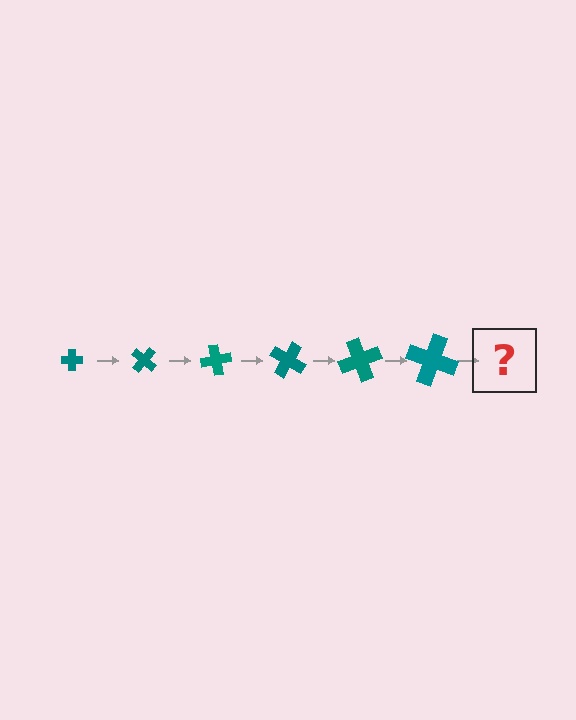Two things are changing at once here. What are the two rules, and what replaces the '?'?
The two rules are that the cross grows larger each step and it rotates 40 degrees each step. The '?' should be a cross, larger than the previous one and rotated 240 degrees from the start.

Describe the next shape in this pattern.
It should be a cross, larger than the previous one and rotated 240 degrees from the start.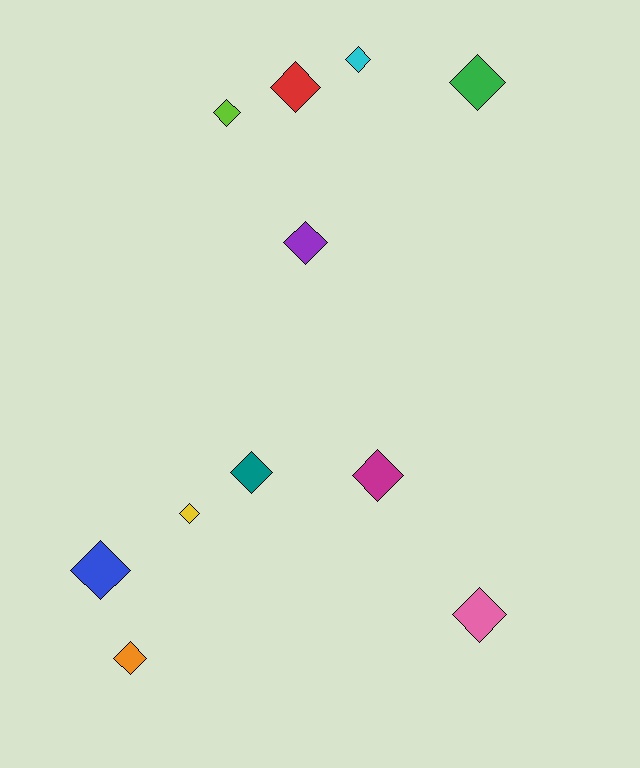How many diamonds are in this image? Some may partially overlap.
There are 11 diamonds.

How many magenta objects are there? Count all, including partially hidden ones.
There is 1 magenta object.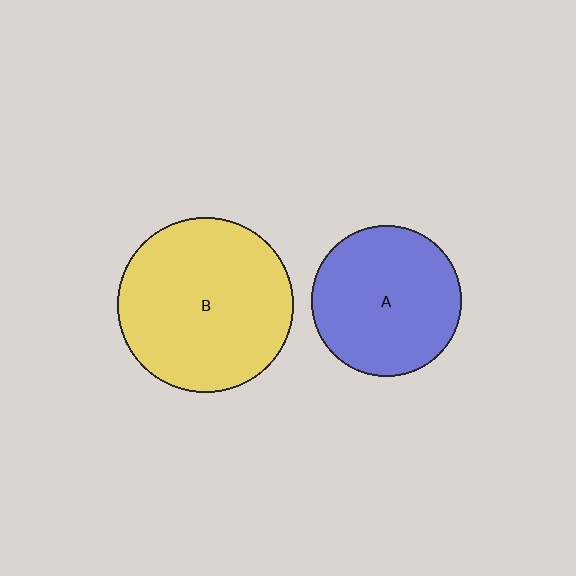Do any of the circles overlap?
No, none of the circles overlap.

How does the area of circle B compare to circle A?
Approximately 1.4 times.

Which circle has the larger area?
Circle B (yellow).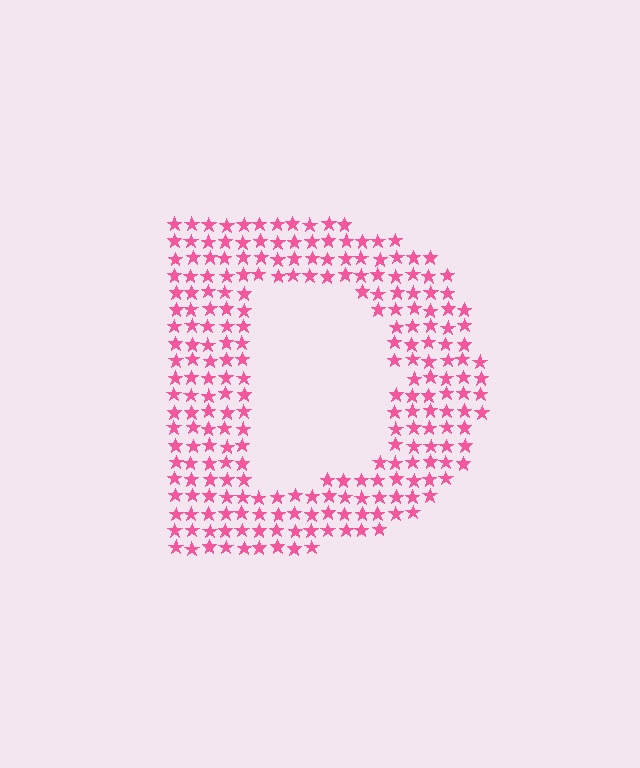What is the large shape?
The large shape is the letter D.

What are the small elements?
The small elements are stars.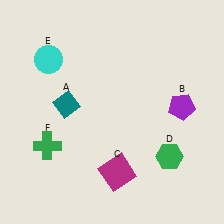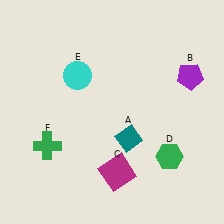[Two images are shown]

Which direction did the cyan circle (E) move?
The cyan circle (E) moved right.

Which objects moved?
The objects that moved are: the teal diamond (A), the purple pentagon (B), the cyan circle (E).